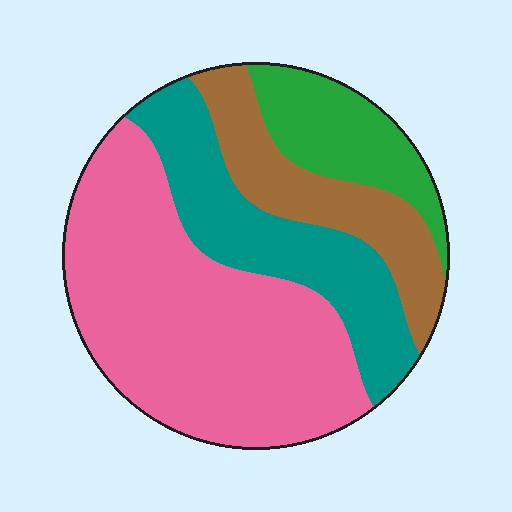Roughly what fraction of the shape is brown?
Brown takes up about one sixth (1/6) of the shape.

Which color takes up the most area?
Pink, at roughly 50%.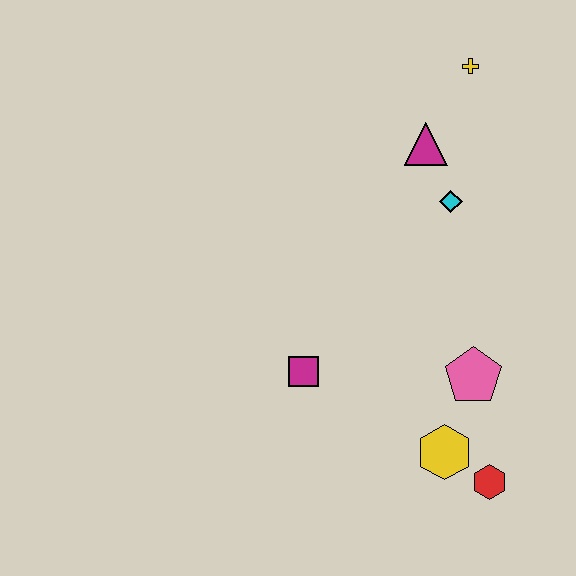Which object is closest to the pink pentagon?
The yellow hexagon is closest to the pink pentagon.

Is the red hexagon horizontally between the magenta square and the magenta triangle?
No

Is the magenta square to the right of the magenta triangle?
No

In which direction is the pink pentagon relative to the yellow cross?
The pink pentagon is below the yellow cross.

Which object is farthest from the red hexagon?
The yellow cross is farthest from the red hexagon.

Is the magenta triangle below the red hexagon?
No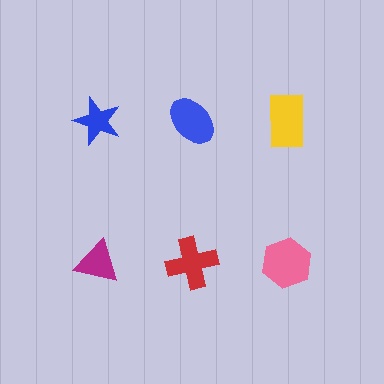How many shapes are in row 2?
3 shapes.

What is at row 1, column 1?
A blue star.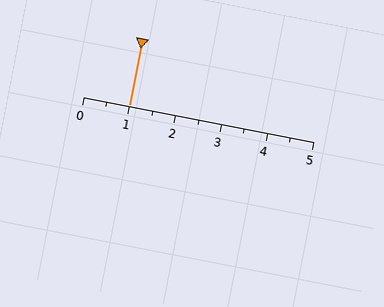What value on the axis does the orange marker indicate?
The marker indicates approximately 1.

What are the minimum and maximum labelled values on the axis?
The axis runs from 0 to 5.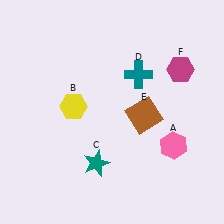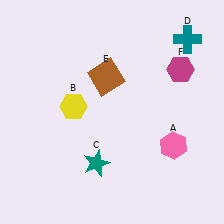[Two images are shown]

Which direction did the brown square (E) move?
The brown square (E) moved up.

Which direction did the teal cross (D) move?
The teal cross (D) moved right.